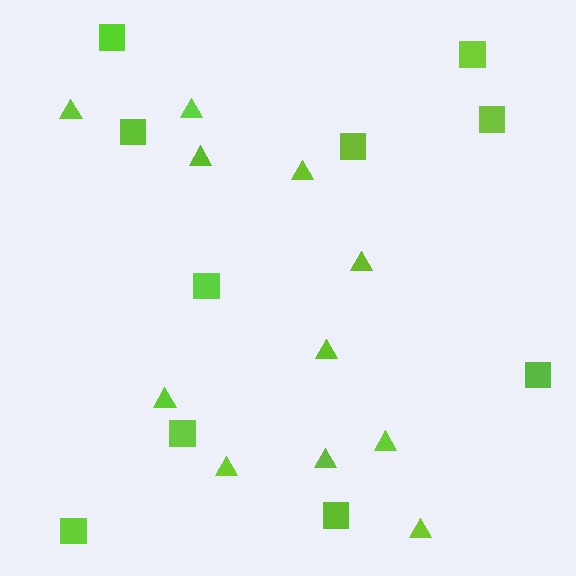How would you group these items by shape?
There are 2 groups: one group of triangles (11) and one group of squares (10).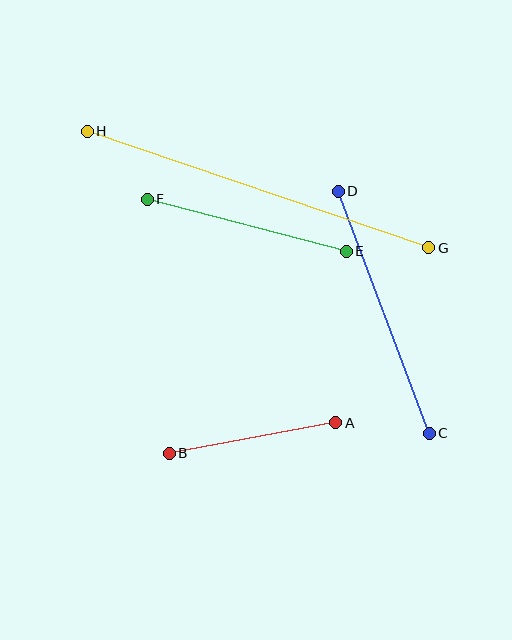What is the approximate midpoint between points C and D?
The midpoint is at approximately (384, 312) pixels.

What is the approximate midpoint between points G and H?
The midpoint is at approximately (258, 190) pixels.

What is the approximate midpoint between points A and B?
The midpoint is at approximately (253, 438) pixels.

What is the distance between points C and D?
The distance is approximately 258 pixels.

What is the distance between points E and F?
The distance is approximately 205 pixels.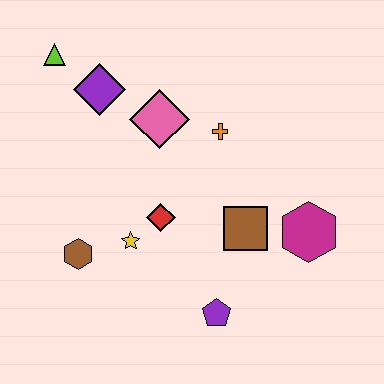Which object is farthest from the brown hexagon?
The magenta hexagon is farthest from the brown hexagon.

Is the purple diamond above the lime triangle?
No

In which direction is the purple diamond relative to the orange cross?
The purple diamond is to the left of the orange cross.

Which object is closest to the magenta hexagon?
The brown square is closest to the magenta hexagon.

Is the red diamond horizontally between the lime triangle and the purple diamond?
No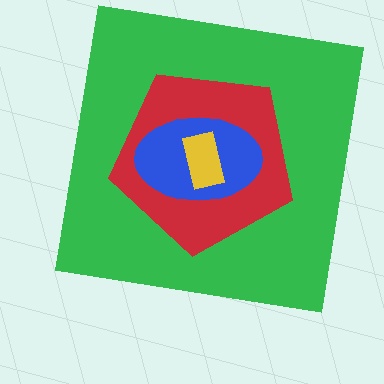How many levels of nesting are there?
4.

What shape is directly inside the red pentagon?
The blue ellipse.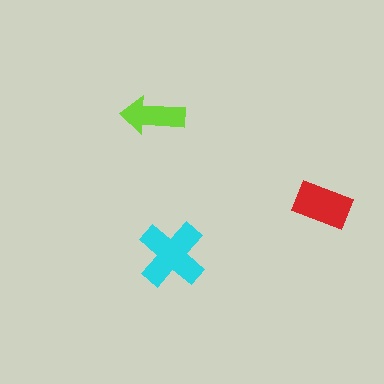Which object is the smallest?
The lime arrow.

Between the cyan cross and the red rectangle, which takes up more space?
The cyan cross.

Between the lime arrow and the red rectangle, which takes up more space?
The red rectangle.